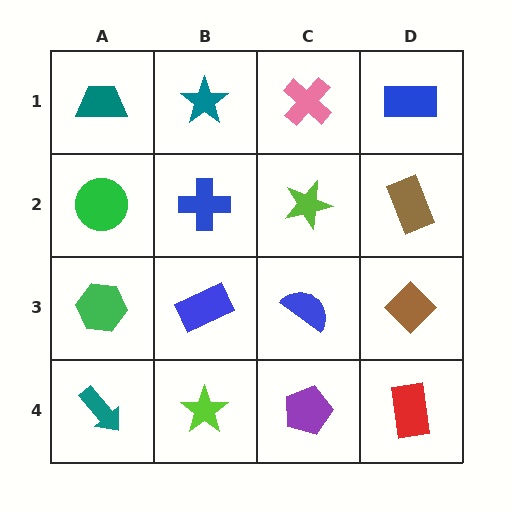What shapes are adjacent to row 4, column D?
A brown diamond (row 3, column D), a purple pentagon (row 4, column C).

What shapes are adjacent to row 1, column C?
A lime star (row 2, column C), a teal star (row 1, column B), a blue rectangle (row 1, column D).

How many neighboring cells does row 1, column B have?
3.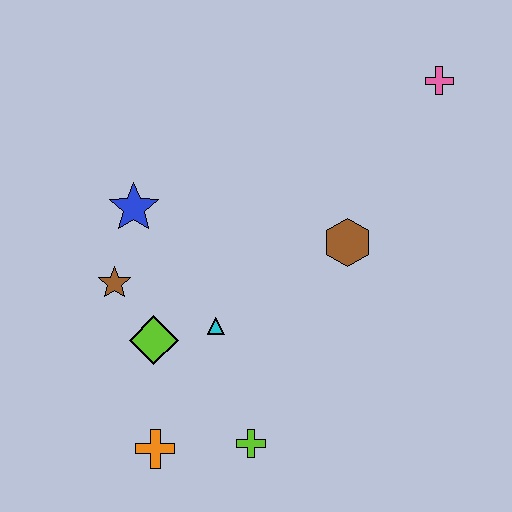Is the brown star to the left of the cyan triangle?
Yes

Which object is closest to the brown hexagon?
The cyan triangle is closest to the brown hexagon.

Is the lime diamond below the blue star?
Yes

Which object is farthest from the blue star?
The pink cross is farthest from the blue star.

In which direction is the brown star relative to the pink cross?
The brown star is to the left of the pink cross.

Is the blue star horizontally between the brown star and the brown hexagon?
Yes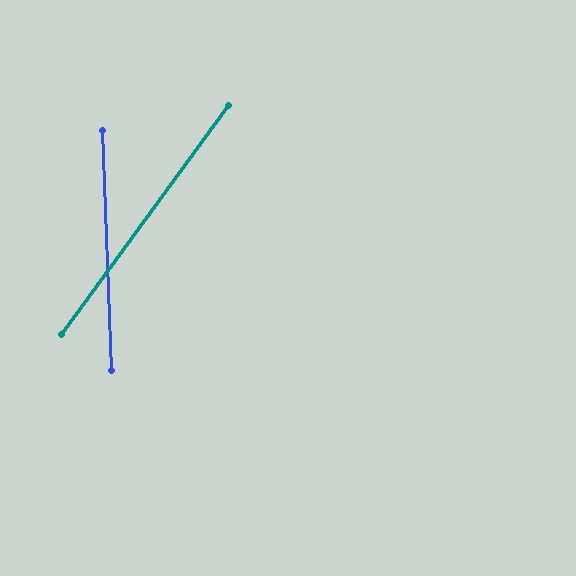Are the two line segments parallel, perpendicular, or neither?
Neither parallel nor perpendicular — they differ by about 38°.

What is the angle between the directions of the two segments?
Approximately 38 degrees.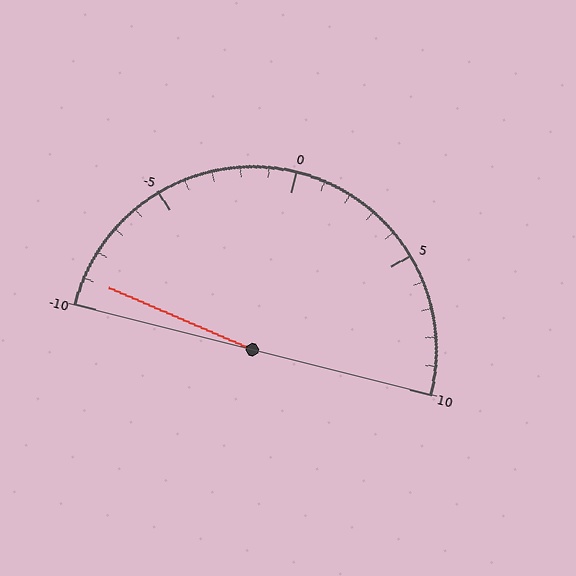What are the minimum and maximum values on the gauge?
The gauge ranges from -10 to 10.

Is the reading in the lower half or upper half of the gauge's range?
The reading is in the lower half of the range (-10 to 10).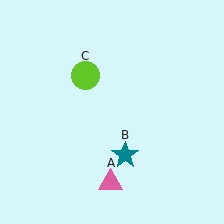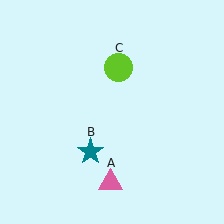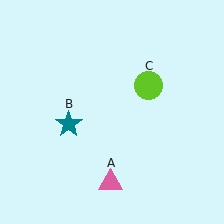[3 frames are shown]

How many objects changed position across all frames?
2 objects changed position: teal star (object B), lime circle (object C).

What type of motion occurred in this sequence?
The teal star (object B), lime circle (object C) rotated clockwise around the center of the scene.